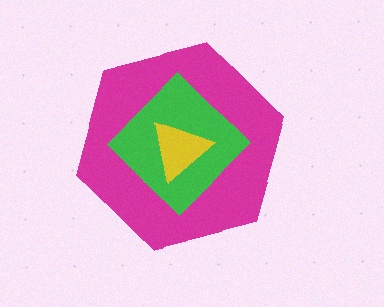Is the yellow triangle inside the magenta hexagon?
Yes.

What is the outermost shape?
The magenta hexagon.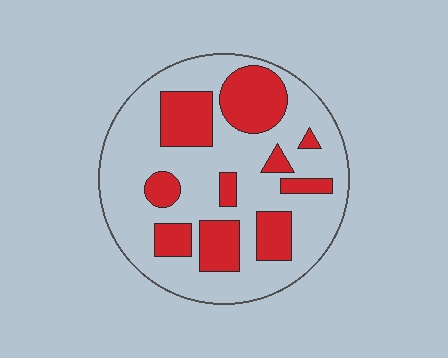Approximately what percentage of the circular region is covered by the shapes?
Approximately 30%.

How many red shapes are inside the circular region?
10.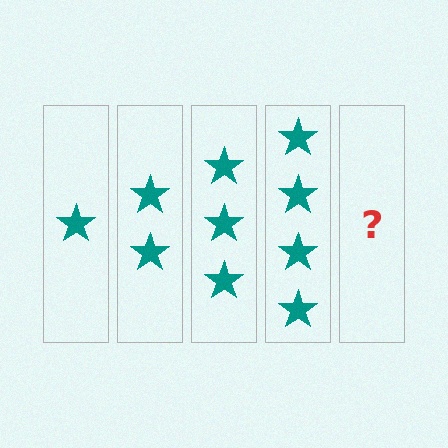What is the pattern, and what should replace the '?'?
The pattern is that each step adds one more star. The '?' should be 5 stars.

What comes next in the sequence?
The next element should be 5 stars.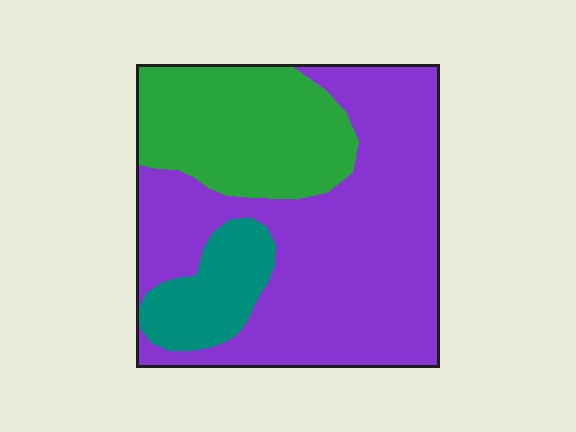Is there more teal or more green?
Green.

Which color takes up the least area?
Teal, at roughly 10%.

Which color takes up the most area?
Purple, at roughly 60%.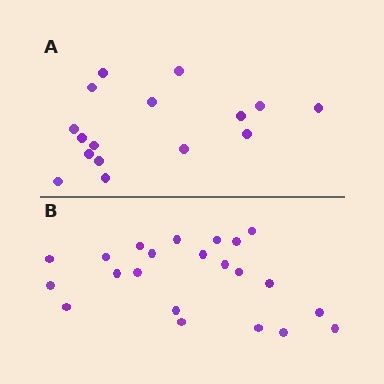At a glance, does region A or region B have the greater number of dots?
Region B (the bottom region) has more dots.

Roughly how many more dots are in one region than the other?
Region B has about 6 more dots than region A.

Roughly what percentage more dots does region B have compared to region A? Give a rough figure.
About 40% more.